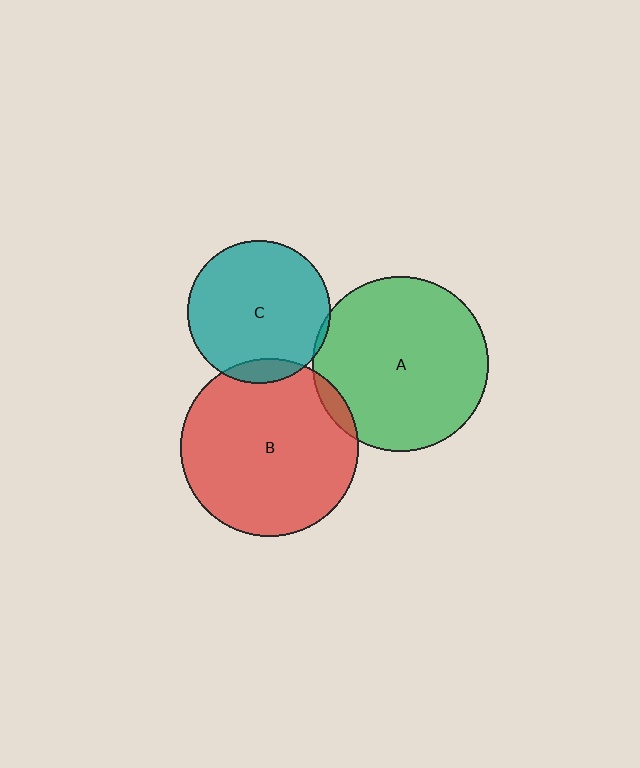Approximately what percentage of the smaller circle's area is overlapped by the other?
Approximately 5%.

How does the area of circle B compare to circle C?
Approximately 1.5 times.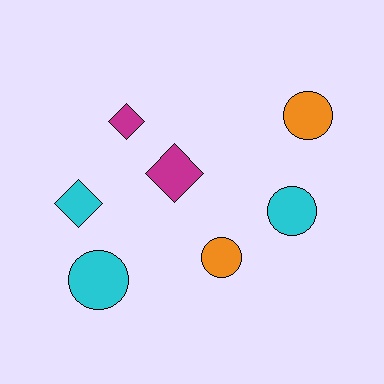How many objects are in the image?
There are 7 objects.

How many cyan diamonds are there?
There is 1 cyan diamond.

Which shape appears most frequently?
Circle, with 4 objects.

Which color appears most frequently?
Cyan, with 3 objects.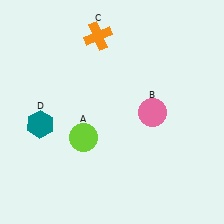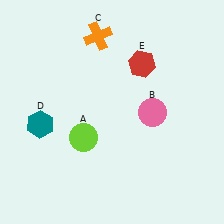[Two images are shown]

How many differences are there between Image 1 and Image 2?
There is 1 difference between the two images.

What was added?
A red hexagon (E) was added in Image 2.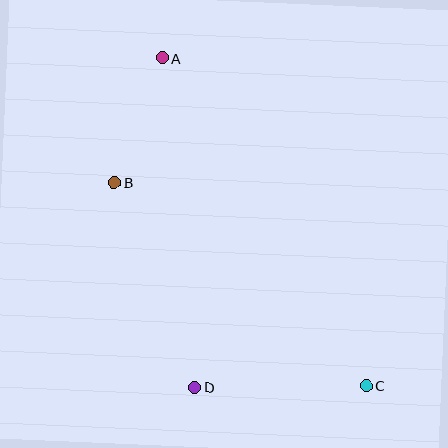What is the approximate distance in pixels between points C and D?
The distance between C and D is approximately 172 pixels.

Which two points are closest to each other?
Points A and B are closest to each other.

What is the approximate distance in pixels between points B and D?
The distance between B and D is approximately 220 pixels.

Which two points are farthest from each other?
Points A and C are farthest from each other.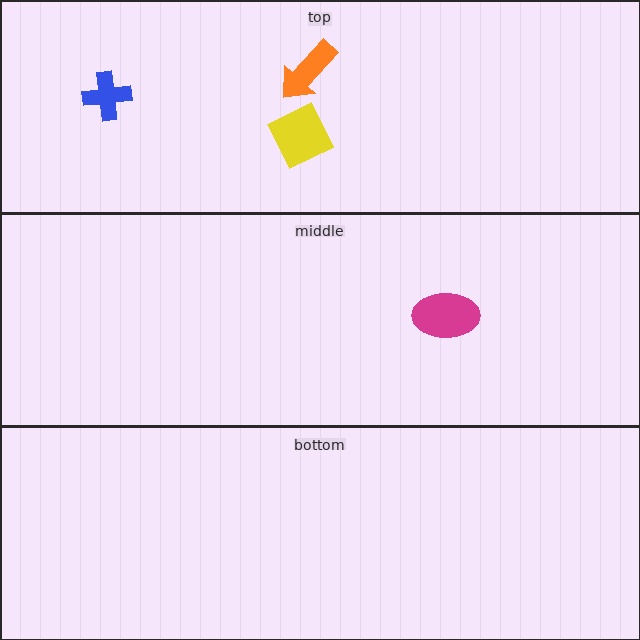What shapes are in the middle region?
The magenta ellipse.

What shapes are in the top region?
The orange arrow, the blue cross, the yellow square.